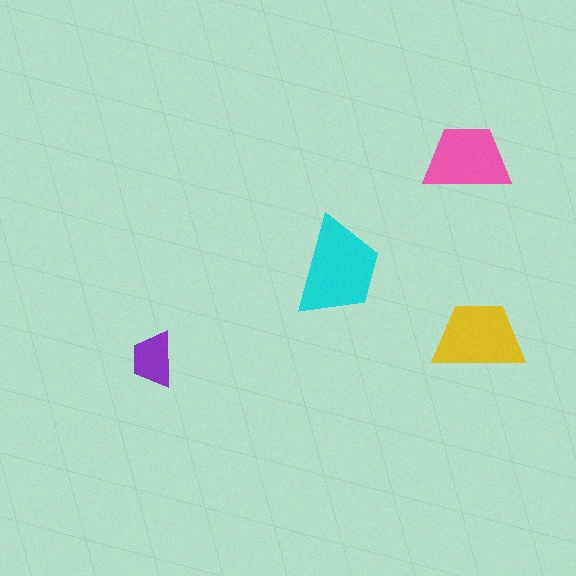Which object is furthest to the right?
The yellow trapezoid is rightmost.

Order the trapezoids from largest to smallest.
the cyan one, the yellow one, the pink one, the purple one.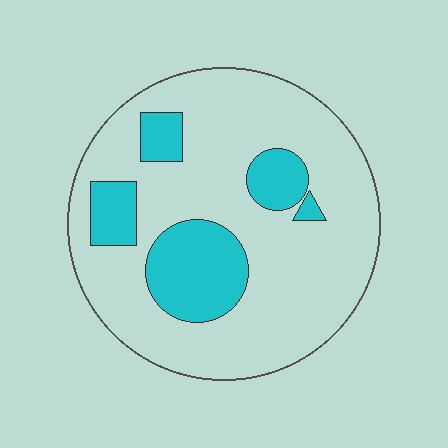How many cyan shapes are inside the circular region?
5.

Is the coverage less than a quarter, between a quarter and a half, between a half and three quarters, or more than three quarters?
Less than a quarter.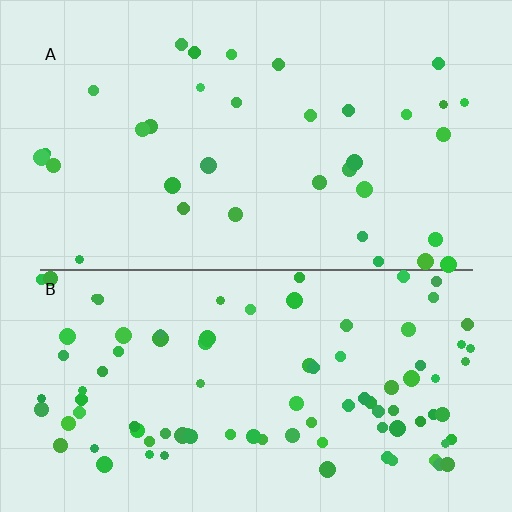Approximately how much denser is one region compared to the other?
Approximately 2.7× — region B over region A.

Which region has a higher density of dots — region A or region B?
B (the bottom).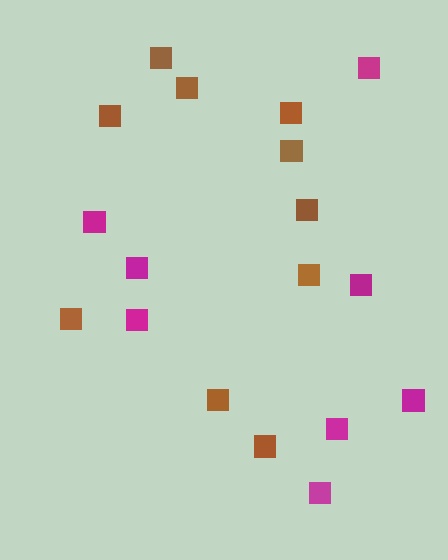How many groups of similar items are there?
There are 2 groups: one group of magenta squares (8) and one group of brown squares (10).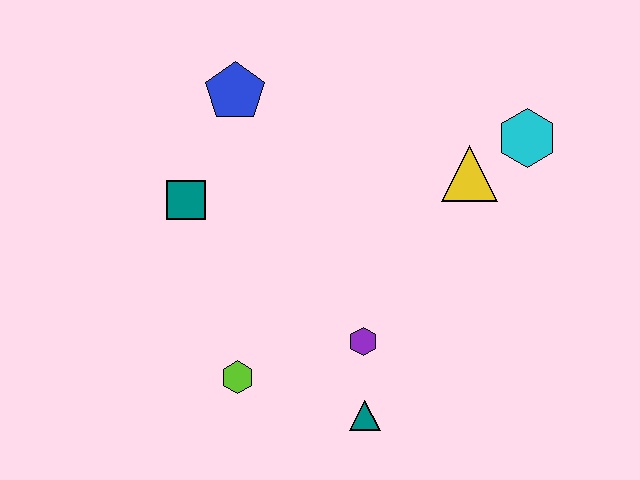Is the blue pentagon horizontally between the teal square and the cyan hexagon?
Yes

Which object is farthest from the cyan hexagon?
The lime hexagon is farthest from the cyan hexagon.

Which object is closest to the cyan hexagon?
The yellow triangle is closest to the cyan hexagon.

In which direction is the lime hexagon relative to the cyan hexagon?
The lime hexagon is to the left of the cyan hexagon.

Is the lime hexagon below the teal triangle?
No